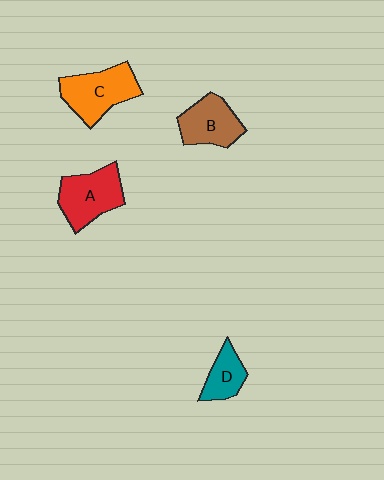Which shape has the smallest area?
Shape D (teal).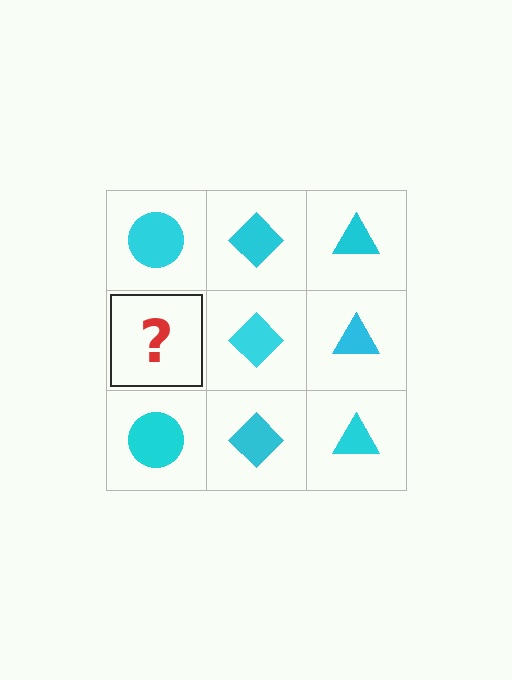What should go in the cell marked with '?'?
The missing cell should contain a cyan circle.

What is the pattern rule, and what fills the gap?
The rule is that each column has a consistent shape. The gap should be filled with a cyan circle.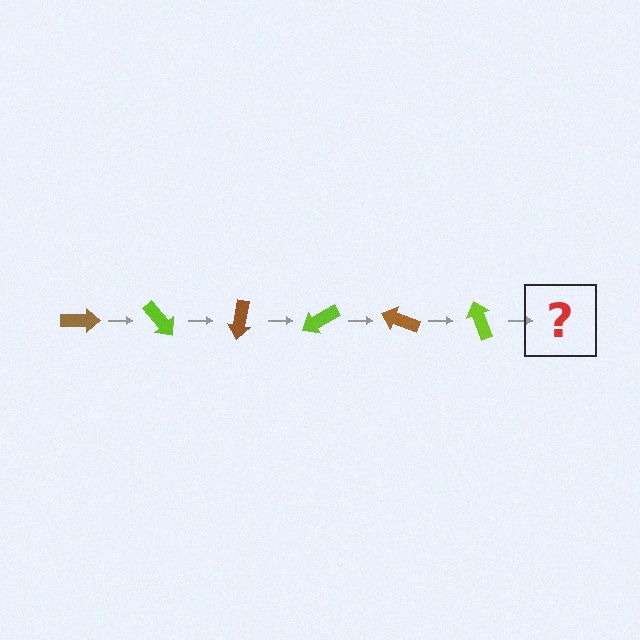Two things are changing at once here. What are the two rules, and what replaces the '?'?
The two rules are that it rotates 50 degrees each step and the color cycles through brown and lime. The '?' should be a brown arrow, rotated 300 degrees from the start.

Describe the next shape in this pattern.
It should be a brown arrow, rotated 300 degrees from the start.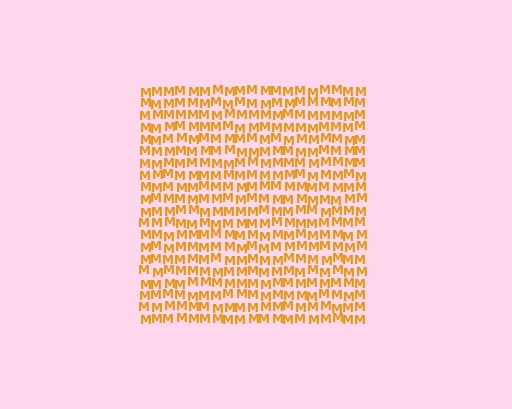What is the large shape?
The large shape is a square.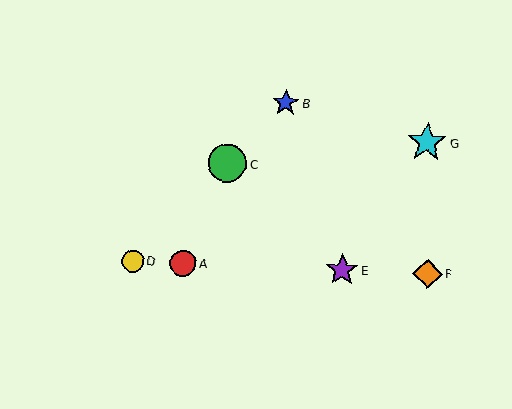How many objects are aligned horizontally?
4 objects (A, D, E, F) are aligned horizontally.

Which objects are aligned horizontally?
Objects A, D, E, F are aligned horizontally.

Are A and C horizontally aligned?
No, A is at y≈263 and C is at y≈164.